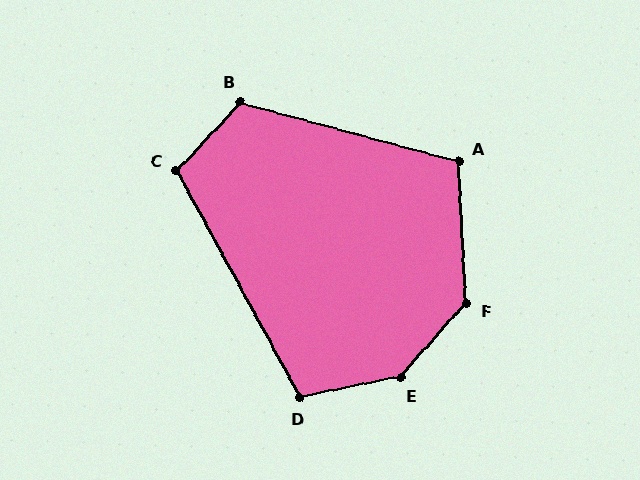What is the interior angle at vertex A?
Approximately 108 degrees (obtuse).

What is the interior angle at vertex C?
Approximately 109 degrees (obtuse).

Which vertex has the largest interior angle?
E, at approximately 143 degrees.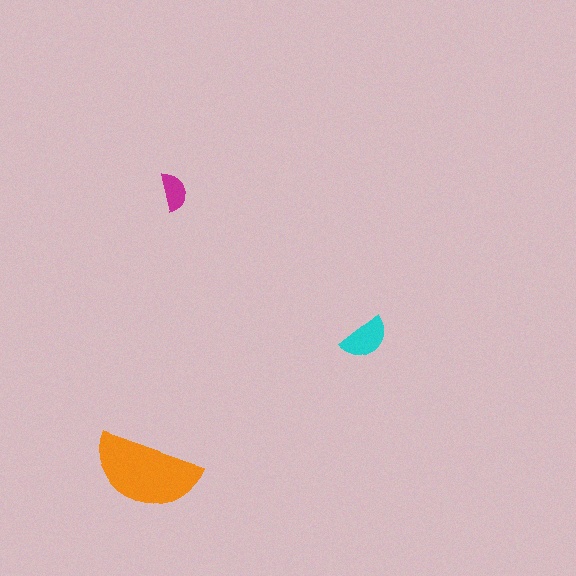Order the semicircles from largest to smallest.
the orange one, the cyan one, the magenta one.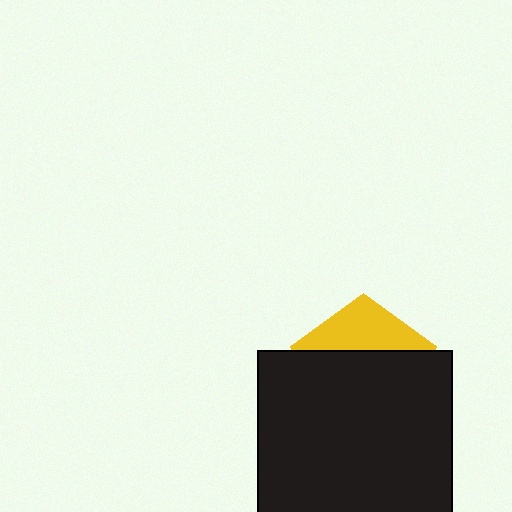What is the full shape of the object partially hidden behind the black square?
The partially hidden object is a yellow pentagon.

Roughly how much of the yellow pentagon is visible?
A small part of it is visible (roughly 31%).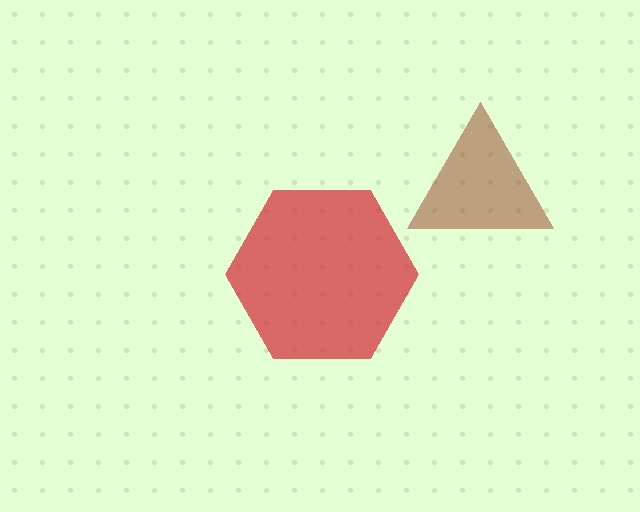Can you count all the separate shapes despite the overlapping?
Yes, there are 2 separate shapes.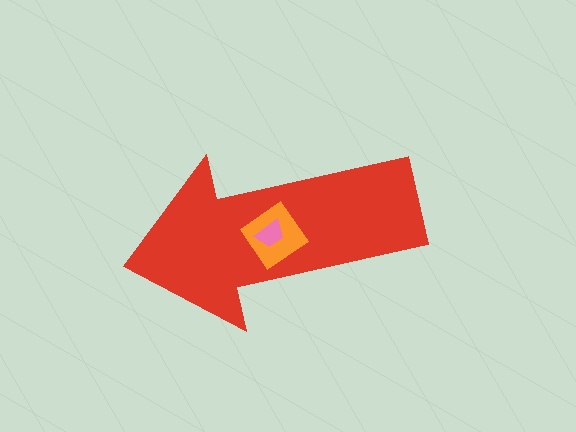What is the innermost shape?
The pink trapezoid.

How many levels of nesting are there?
3.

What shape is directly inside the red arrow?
The orange diamond.